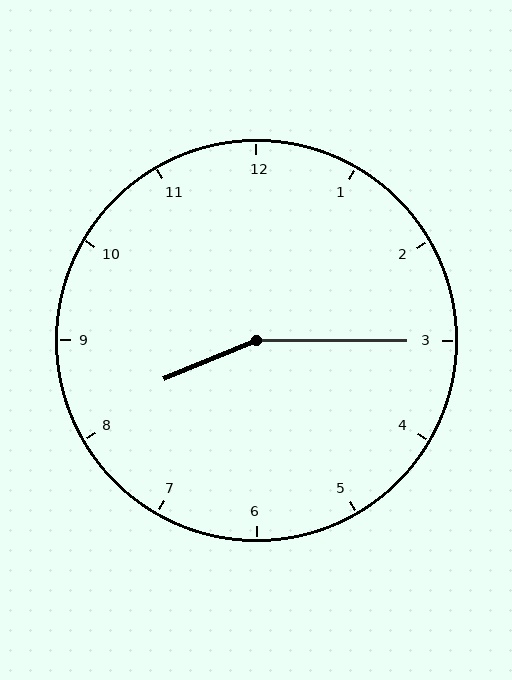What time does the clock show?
8:15.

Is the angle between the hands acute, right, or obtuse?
It is obtuse.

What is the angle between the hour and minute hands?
Approximately 158 degrees.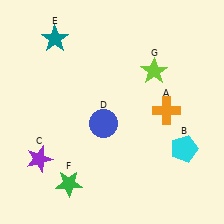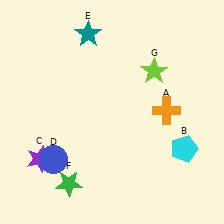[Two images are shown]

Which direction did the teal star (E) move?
The teal star (E) moved right.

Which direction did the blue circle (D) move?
The blue circle (D) moved left.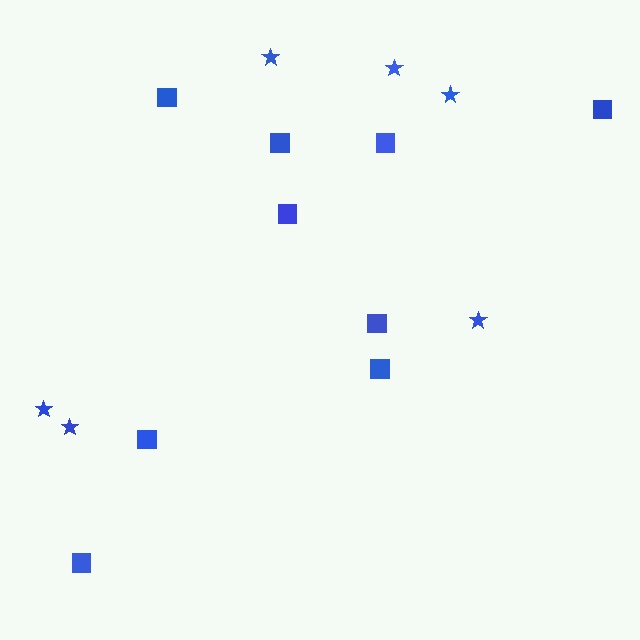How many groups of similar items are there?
There are 2 groups: one group of squares (9) and one group of stars (6).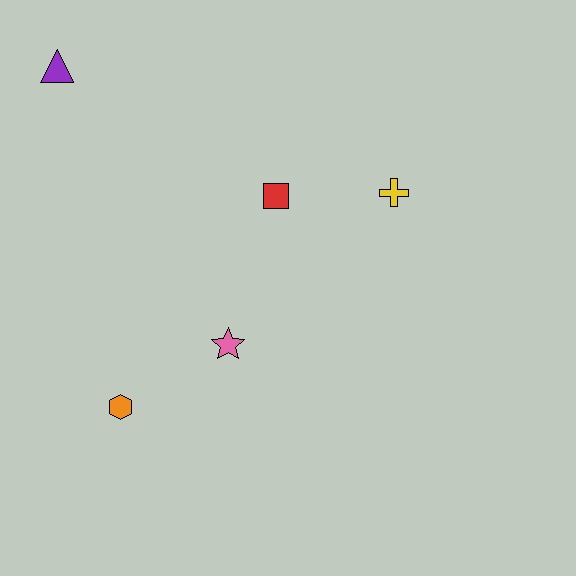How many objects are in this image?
There are 5 objects.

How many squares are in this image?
There is 1 square.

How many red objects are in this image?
There is 1 red object.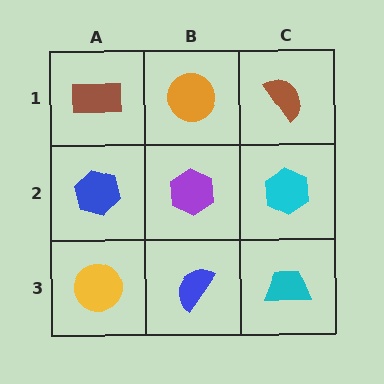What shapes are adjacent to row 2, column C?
A brown semicircle (row 1, column C), a cyan trapezoid (row 3, column C), a purple hexagon (row 2, column B).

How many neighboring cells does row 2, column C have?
3.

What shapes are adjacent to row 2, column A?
A brown rectangle (row 1, column A), a yellow circle (row 3, column A), a purple hexagon (row 2, column B).